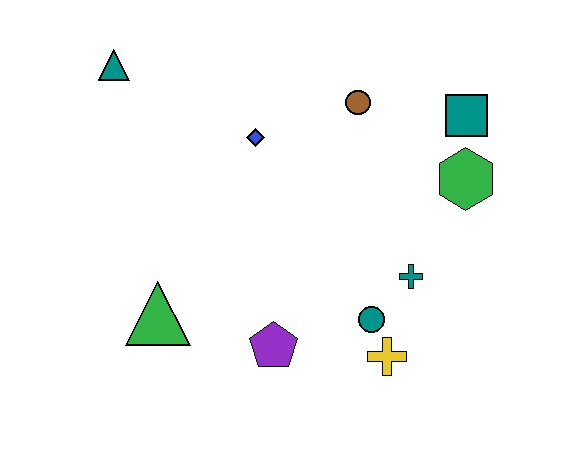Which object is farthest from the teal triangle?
The yellow cross is farthest from the teal triangle.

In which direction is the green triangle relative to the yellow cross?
The green triangle is to the left of the yellow cross.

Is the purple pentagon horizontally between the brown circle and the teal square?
No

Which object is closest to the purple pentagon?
The teal circle is closest to the purple pentagon.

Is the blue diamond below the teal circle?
No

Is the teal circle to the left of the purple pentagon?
No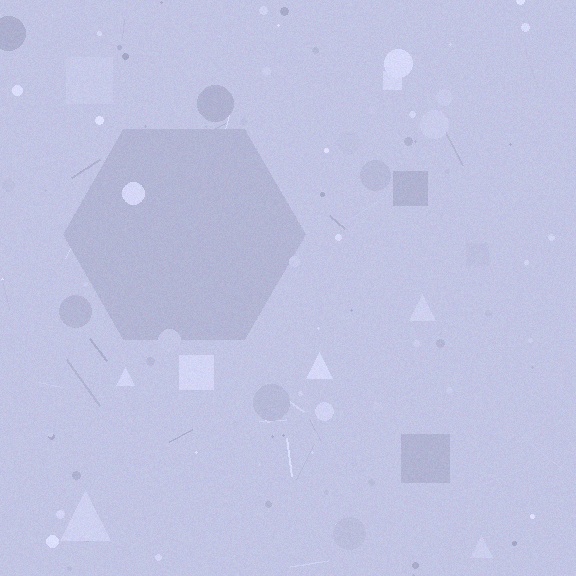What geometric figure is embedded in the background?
A hexagon is embedded in the background.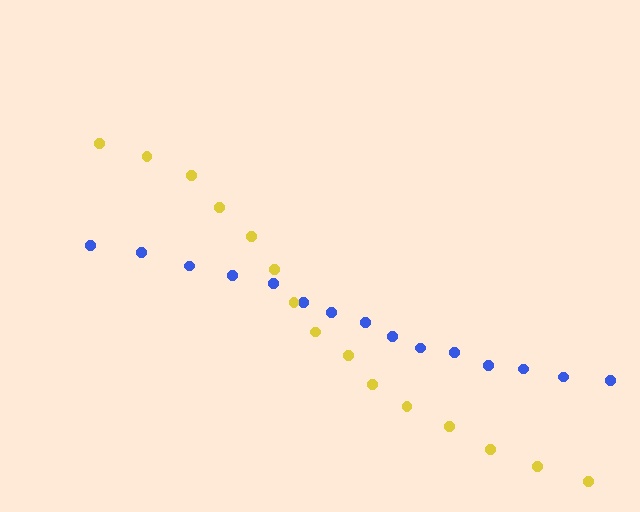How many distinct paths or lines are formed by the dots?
There are 2 distinct paths.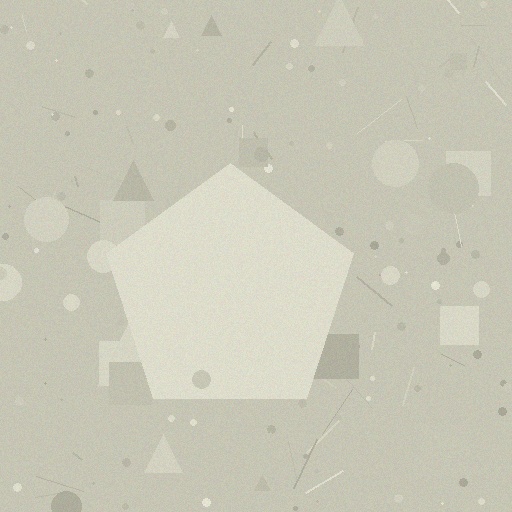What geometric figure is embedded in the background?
A pentagon is embedded in the background.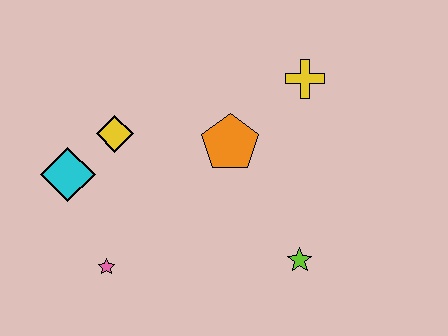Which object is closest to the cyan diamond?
The yellow diamond is closest to the cyan diamond.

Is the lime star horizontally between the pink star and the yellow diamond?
No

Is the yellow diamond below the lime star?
No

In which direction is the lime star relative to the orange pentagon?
The lime star is below the orange pentagon.